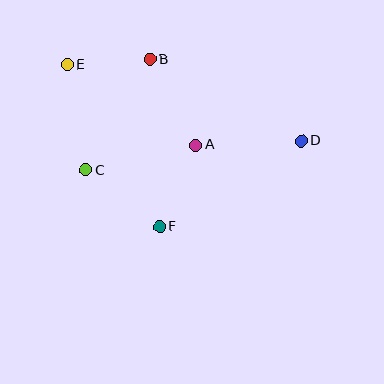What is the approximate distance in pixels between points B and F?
The distance between B and F is approximately 167 pixels.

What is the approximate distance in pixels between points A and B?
The distance between A and B is approximately 97 pixels.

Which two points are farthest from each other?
Points D and E are farthest from each other.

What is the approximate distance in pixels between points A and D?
The distance between A and D is approximately 106 pixels.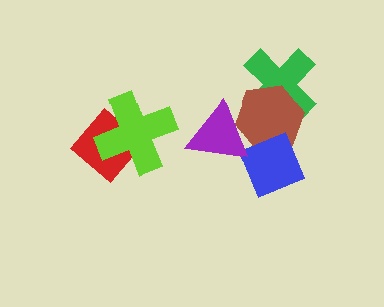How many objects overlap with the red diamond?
1 object overlaps with the red diamond.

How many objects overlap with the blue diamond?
2 objects overlap with the blue diamond.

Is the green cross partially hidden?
Yes, it is partially covered by another shape.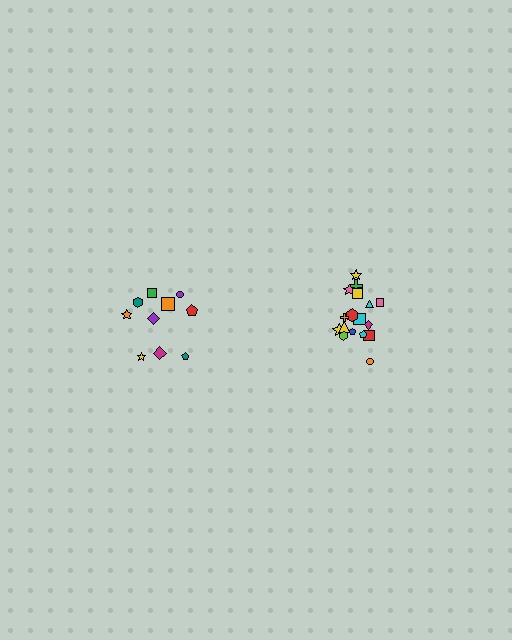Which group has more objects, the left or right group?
The right group.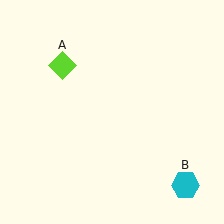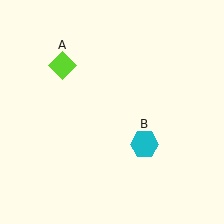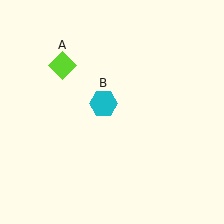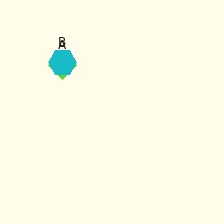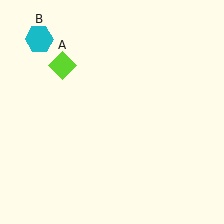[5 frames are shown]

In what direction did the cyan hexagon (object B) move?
The cyan hexagon (object B) moved up and to the left.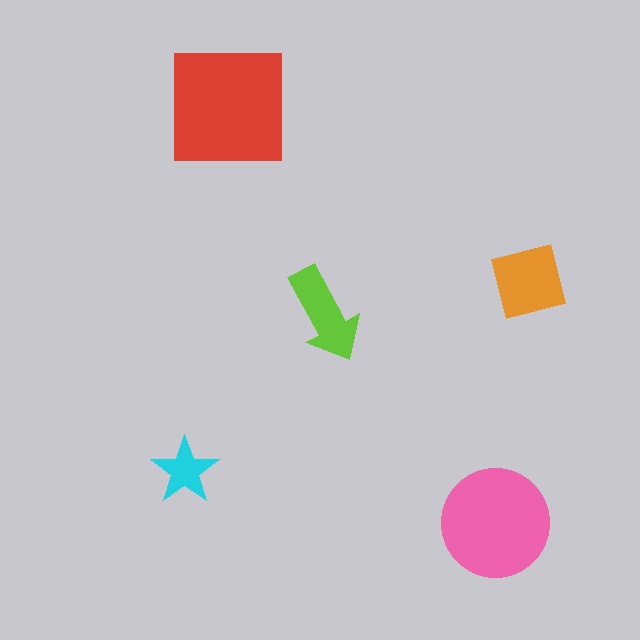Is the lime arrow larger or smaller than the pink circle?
Smaller.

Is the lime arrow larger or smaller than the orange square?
Smaller.